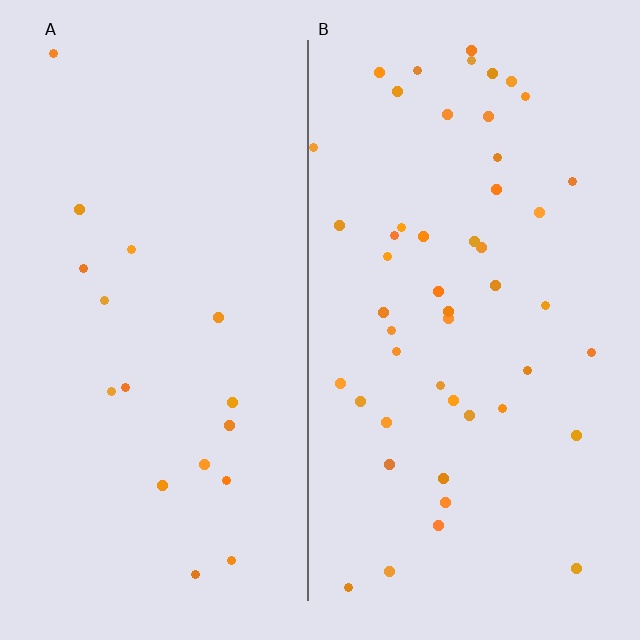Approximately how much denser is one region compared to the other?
Approximately 2.9× — region B over region A.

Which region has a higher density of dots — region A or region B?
B (the right).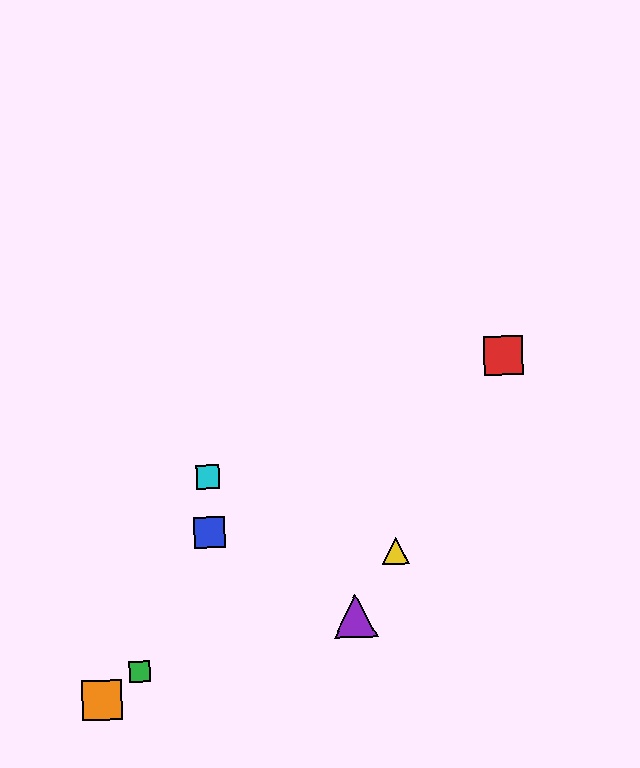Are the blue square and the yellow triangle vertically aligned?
No, the blue square is at x≈210 and the yellow triangle is at x≈396.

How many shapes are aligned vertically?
2 shapes (the blue square, the cyan square) are aligned vertically.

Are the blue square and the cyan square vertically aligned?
Yes, both are at x≈210.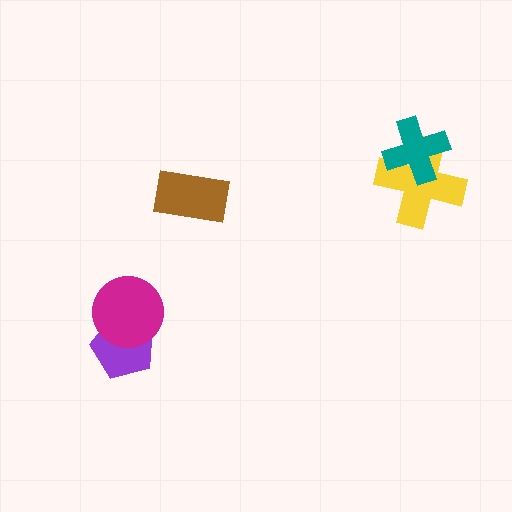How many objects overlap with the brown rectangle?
0 objects overlap with the brown rectangle.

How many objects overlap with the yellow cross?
1 object overlaps with the yellow cross.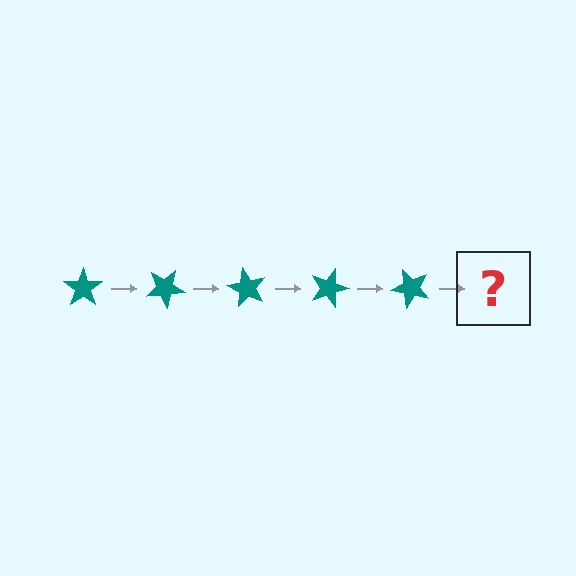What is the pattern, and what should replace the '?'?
The pattern is that the star rotates 30 degrees each step. The '?' should be a teal star rotated 150 degrees.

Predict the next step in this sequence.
The next step is a teal star rotated 150 degrees.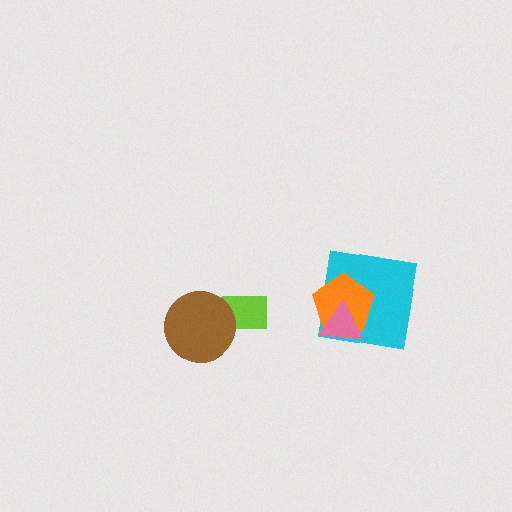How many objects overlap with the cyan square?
2 objects overlap with the cyan square.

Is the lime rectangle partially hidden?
Yes, it is partially covered by another shape.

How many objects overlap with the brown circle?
1 object overlaps with the brown circle.